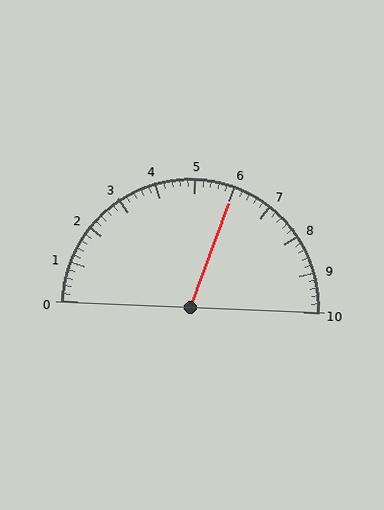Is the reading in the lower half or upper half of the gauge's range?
The reading is in the upper half of the range (0 to 10).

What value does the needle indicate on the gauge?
The needle indicates approximately 6.0.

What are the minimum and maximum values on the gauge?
The gauge ranges from 0 to 10.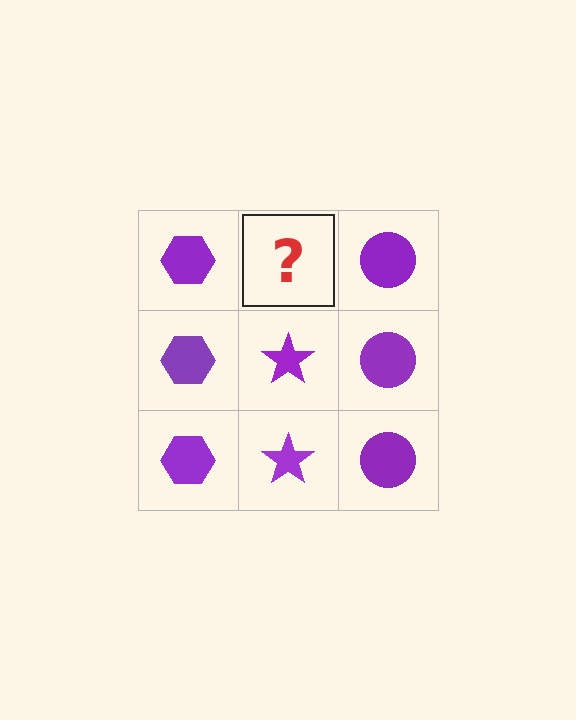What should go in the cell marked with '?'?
The missing cell should contain a purple star.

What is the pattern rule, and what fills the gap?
The rule is that each column has a consistent shape. The gap should be filled with a purple star.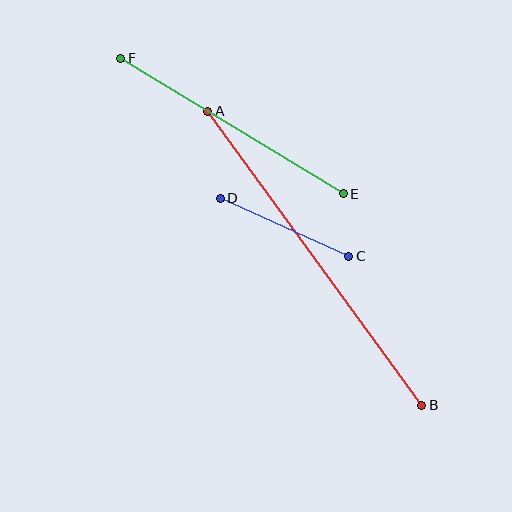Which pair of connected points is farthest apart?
Points A and B are farthest apart.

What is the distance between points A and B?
The distance is approximately 363 pixels.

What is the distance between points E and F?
The distance is approximately 261 pixels.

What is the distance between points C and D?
The distance is approximately 141 pixels.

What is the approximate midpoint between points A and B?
The midpoint is at approximately (315, 258) pixels.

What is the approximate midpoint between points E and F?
The midpoint is at approximately (232, 126) pixels.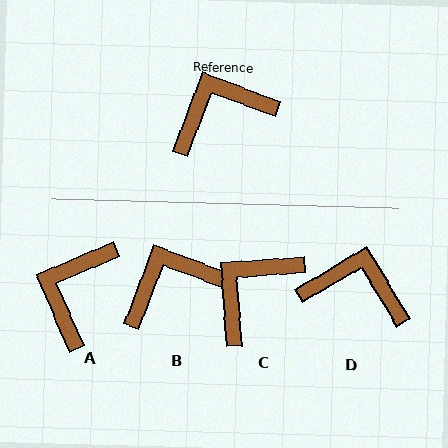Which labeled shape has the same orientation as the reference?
B.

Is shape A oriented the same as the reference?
No, it is off by about 44 degrees.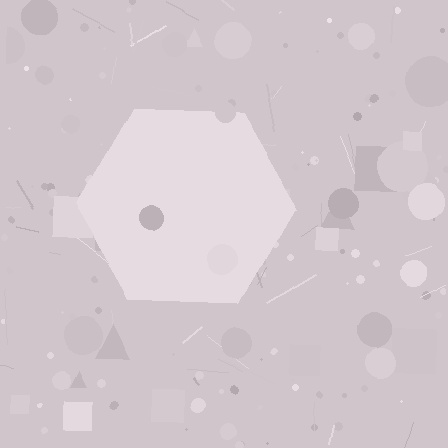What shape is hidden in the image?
A hexagon is hidden in the image.